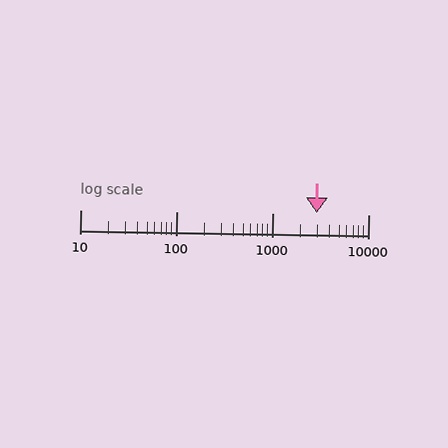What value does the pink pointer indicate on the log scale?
The pointer indicates approximately 2900.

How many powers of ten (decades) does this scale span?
The scale spans 3 decades, from 10 to 10000.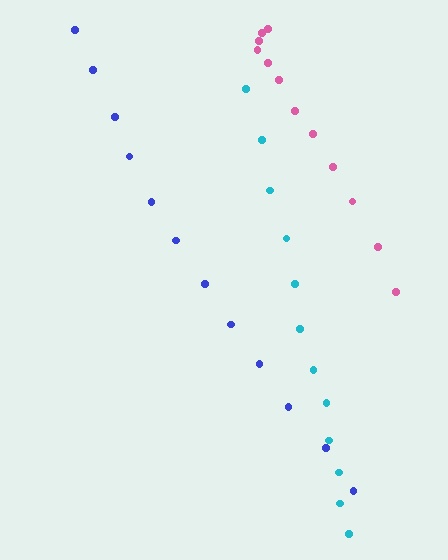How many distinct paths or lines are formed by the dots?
There are 3 distinct paths.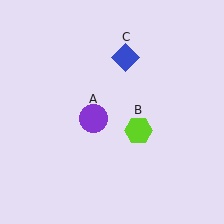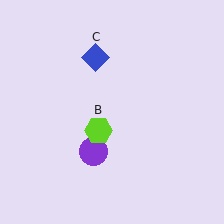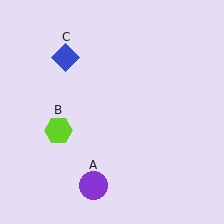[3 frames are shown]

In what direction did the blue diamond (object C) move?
The blue diamond (object C) moved left.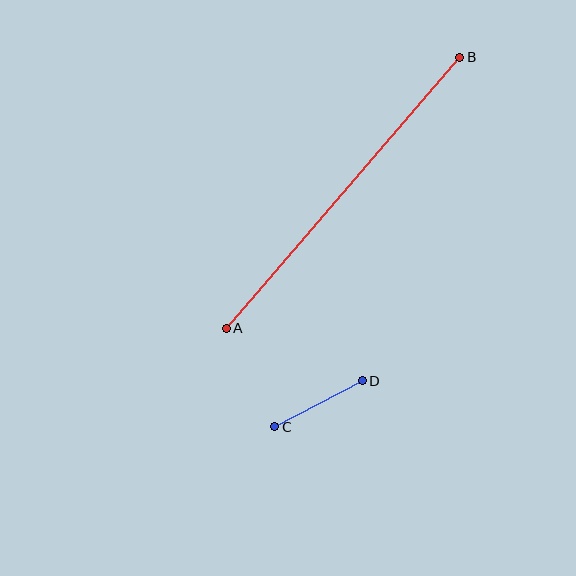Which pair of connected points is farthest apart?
Points A and B are farthest apart.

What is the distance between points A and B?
The distance is approximately 357 pixels.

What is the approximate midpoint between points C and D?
The midpoint is at approximately (319, 404) pixels.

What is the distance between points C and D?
The distance is approximately 99 pixels.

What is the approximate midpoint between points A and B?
The midpoint is at approximately (343, 193) pixels.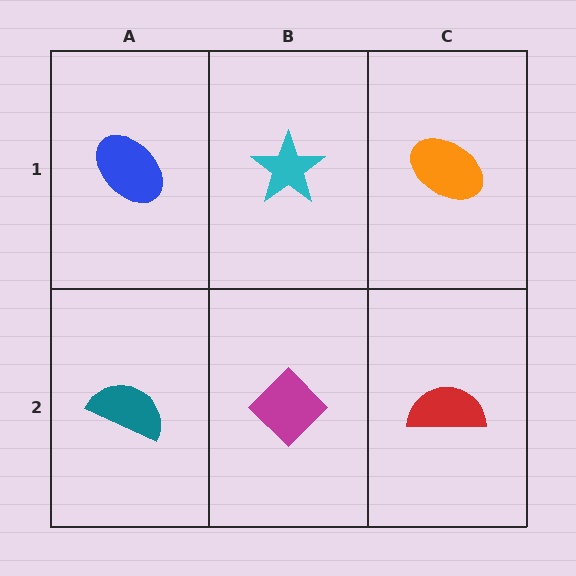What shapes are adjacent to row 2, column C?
An orange ellipse (row 1, column C), a magenta diamond (row 2, column B).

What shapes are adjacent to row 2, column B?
A cyan star (row 1, column B), a teal semicircle (row 2, column A), a red semicircle (row 2, column C).